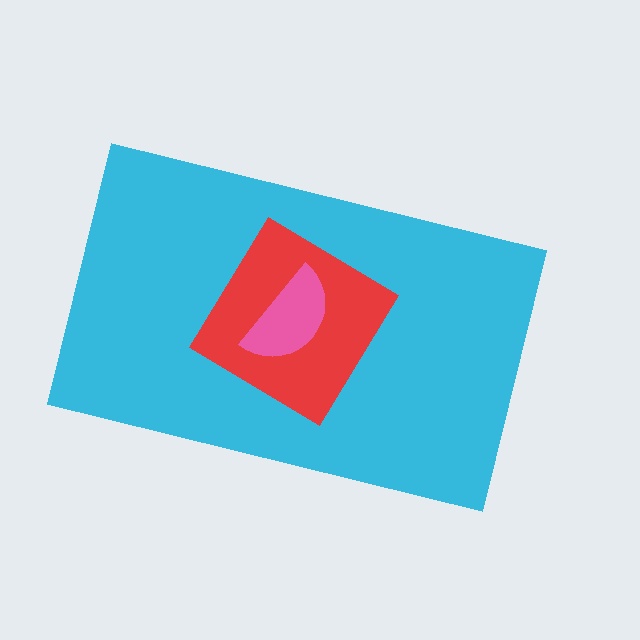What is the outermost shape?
The cyan rectangle.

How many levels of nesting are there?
3.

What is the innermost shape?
The pink semicircle.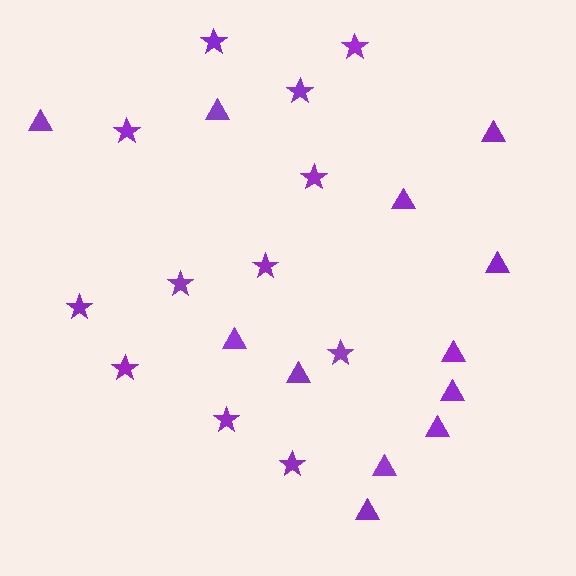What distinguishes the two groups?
There are 2 groups: one group of triangles (12) and one group of stars (12).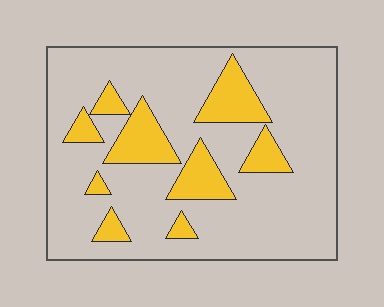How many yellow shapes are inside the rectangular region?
9.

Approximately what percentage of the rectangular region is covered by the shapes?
Approximately 20%.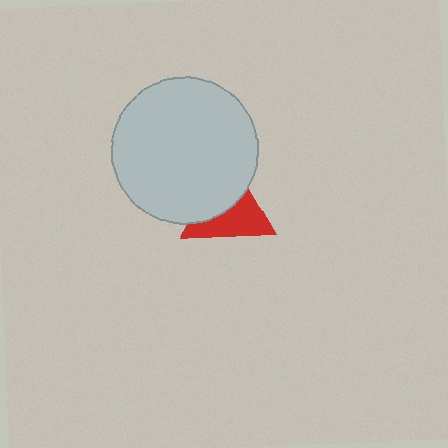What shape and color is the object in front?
The object in front is a light gray circle.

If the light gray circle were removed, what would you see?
You would see the complete red triangle.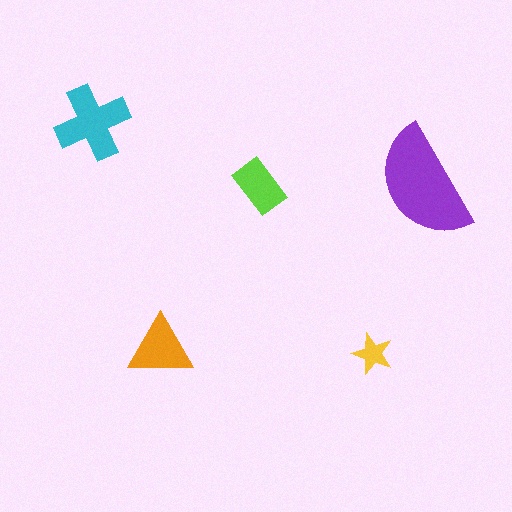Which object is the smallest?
The yellow star.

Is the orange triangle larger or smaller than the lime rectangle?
Larger.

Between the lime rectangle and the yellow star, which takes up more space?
The lime rectangle.